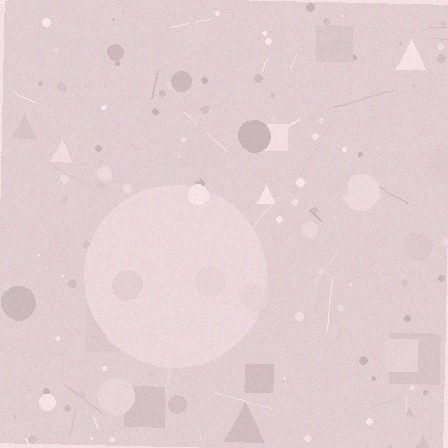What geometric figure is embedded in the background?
A circle is embedded in the background.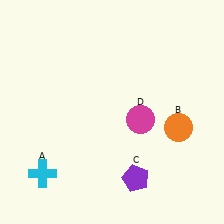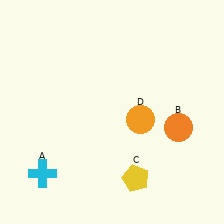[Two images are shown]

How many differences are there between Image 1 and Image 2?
There are 2 differences between the two images.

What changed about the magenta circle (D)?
In Image 1, D is magenta. In Image 2, it changed to orange.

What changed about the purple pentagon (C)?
In Image 1, C is purple. In Image 2, it changed to yellow.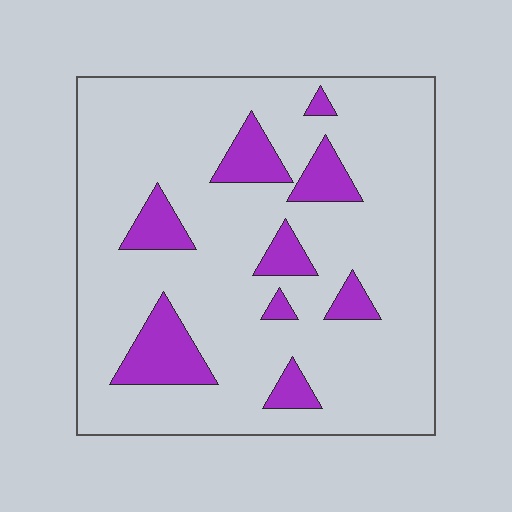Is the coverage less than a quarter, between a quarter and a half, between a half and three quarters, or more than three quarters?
Less than a quarter.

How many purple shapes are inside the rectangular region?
9.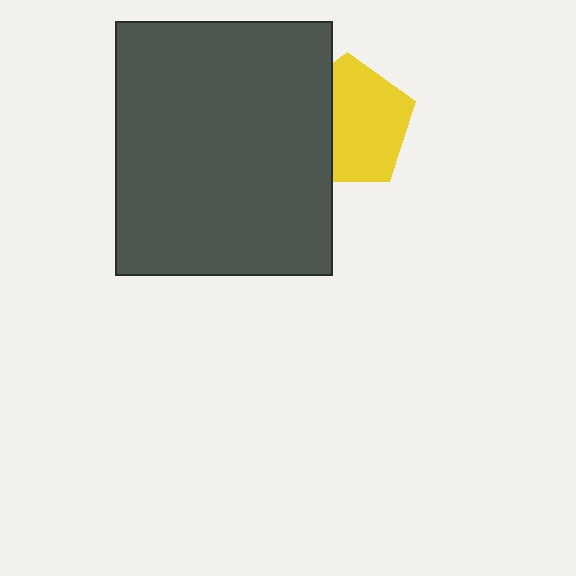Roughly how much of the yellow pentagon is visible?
About half of it is visible (roughly 64%).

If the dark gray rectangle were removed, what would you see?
You would see the complete yellow pentagon.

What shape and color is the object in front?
The object in front is a dark gray rectangle.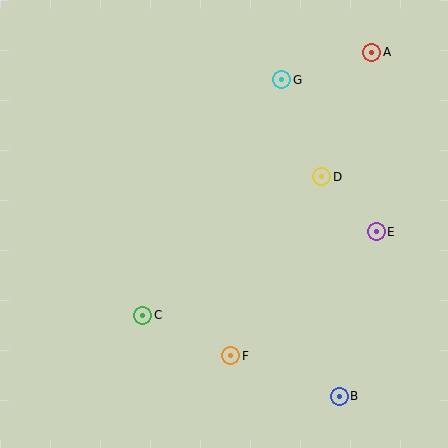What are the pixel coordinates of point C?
Point C is at (143, 315).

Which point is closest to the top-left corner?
Point G is closest to the top-left corner.